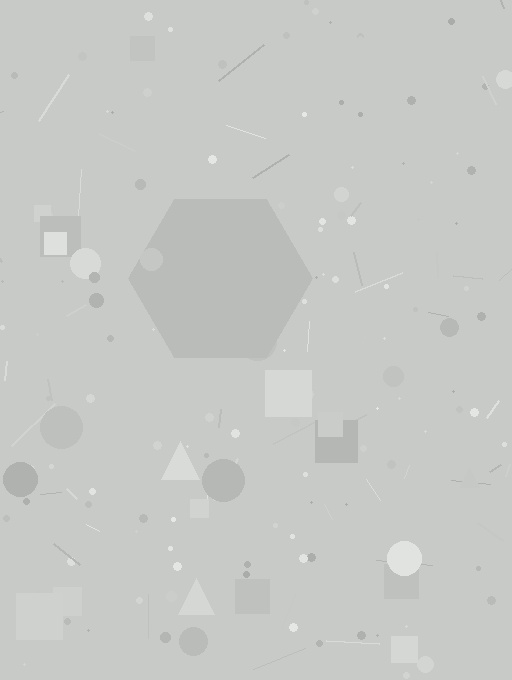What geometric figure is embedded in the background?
A hexagon is embedded in the background.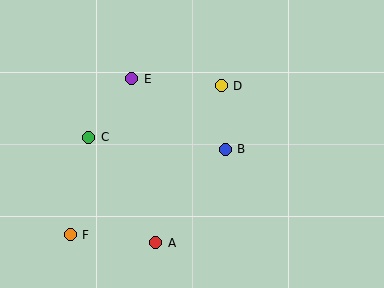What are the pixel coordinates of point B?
Point B is at (225, 149).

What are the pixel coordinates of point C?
Point C is at (89, 137).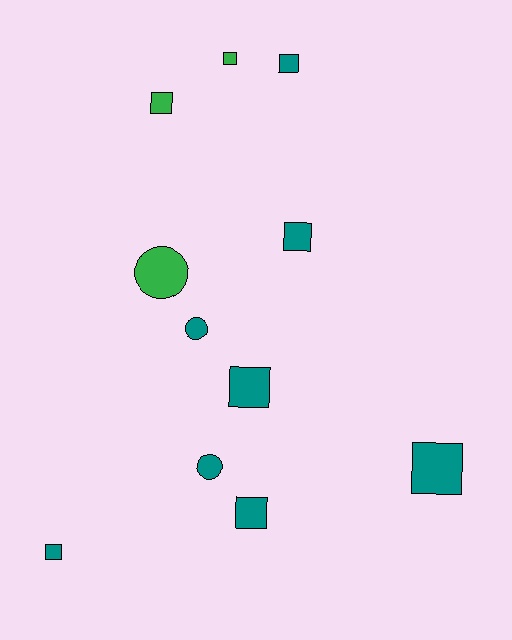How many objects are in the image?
There are 11 objects.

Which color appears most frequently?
Teal, with 8 objects.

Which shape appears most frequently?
Square, with 8 objects.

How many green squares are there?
There are 2 green squares.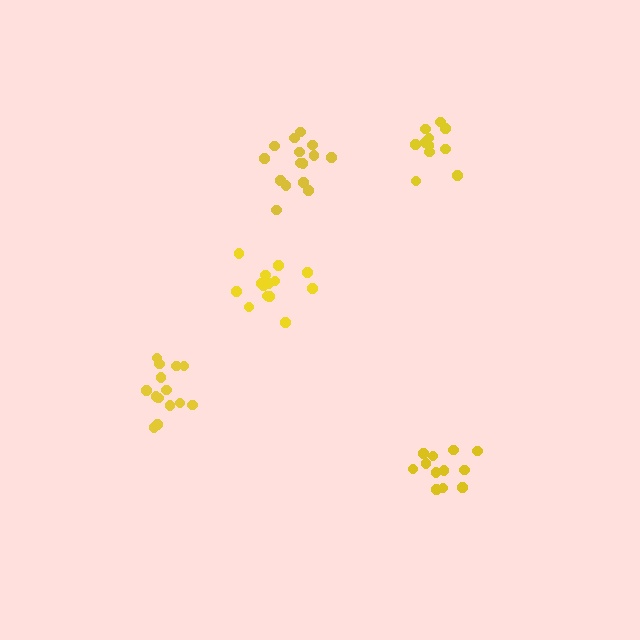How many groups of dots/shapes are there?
There are 5 groups.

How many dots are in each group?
Group 1: 11 dots, Group 2: 15 dots, Group 3: 12 dots, Group 4: 14 dots, Group 5: 15 dots (67 total).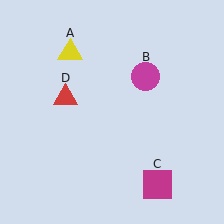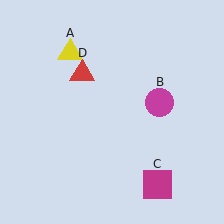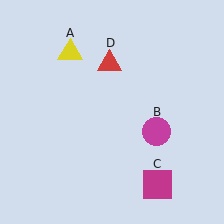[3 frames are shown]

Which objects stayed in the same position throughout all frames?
Yellow triangle (object A) and magenta square (object C) remained stationary.